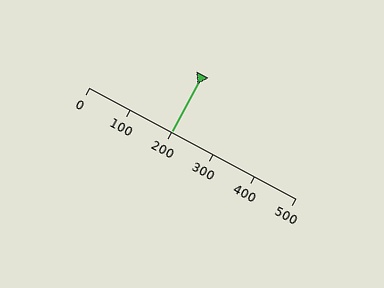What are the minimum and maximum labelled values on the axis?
The axis runs from 0 to 500.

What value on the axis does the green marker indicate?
The marker indicates approximately 200.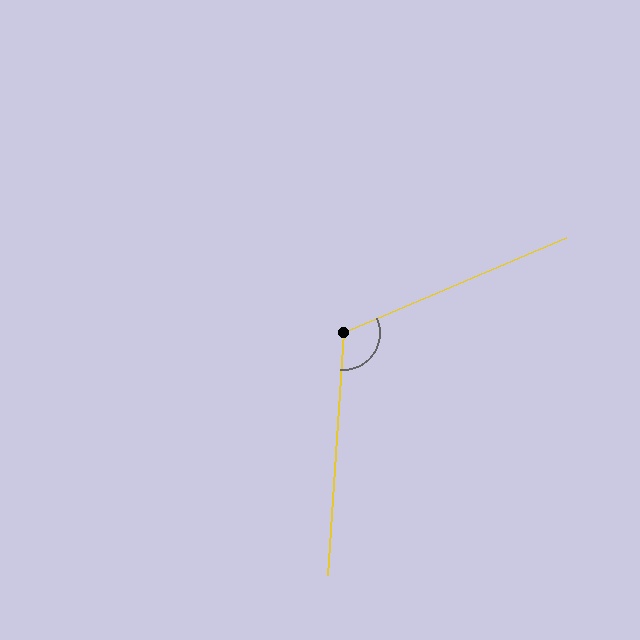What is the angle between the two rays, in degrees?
Approximately 117 degrees.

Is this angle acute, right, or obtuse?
It is obtuse.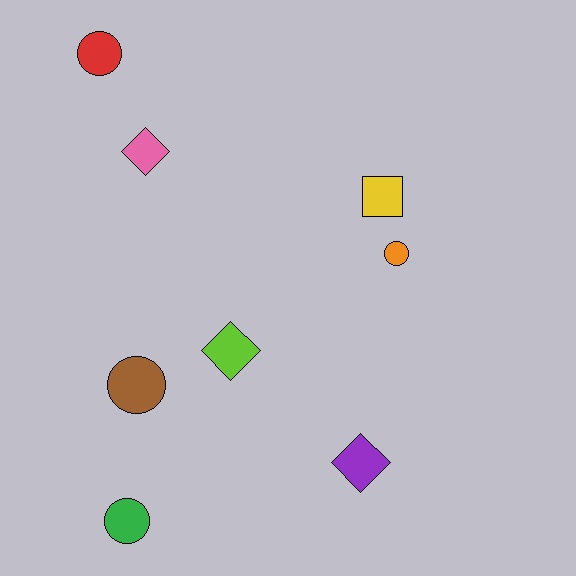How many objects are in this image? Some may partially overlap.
There are 8 objects.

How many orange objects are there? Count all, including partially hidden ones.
There is 1 orange object.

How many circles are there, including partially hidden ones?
There are 4 circles.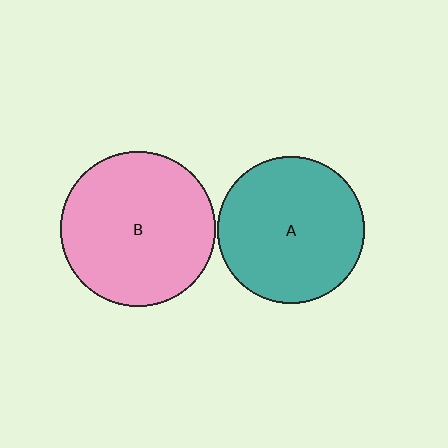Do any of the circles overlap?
No, none of the circles overlap.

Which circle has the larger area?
Circle B (pink).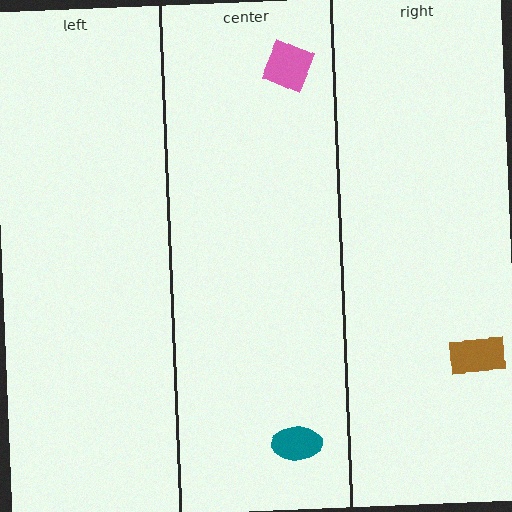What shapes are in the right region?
The brown rectangle.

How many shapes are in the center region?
2.